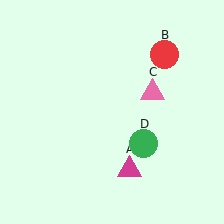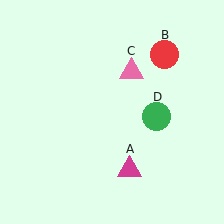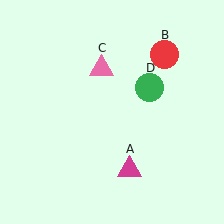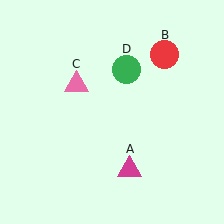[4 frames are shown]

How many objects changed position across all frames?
2 objects changed position: pink triangle (object C), green circle (object D).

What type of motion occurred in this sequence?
The pink triangle (object C), green circle (object D) rotated counterclockwise around the center of the scene.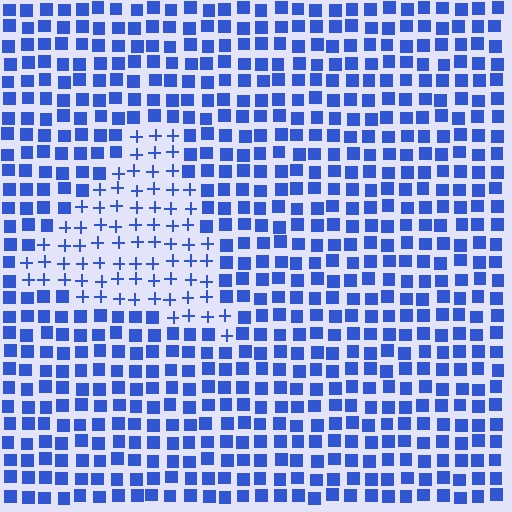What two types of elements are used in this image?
The image uses plus signs inside the triangle region and squares outside it.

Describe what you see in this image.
The image is filled with small blue elements arranged in a uniform grid. A triangle-shaped region contains plus signs, while the surrounding area contains squares. The boundary is defined purely by the change in element shape.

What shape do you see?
I see a triangle.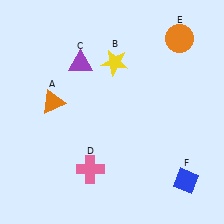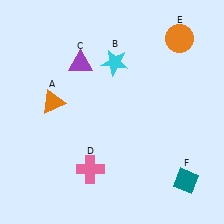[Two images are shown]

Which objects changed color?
B changed from yellow to cyan. F changed from blue to teal.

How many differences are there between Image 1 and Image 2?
There are 2 differences between the two images.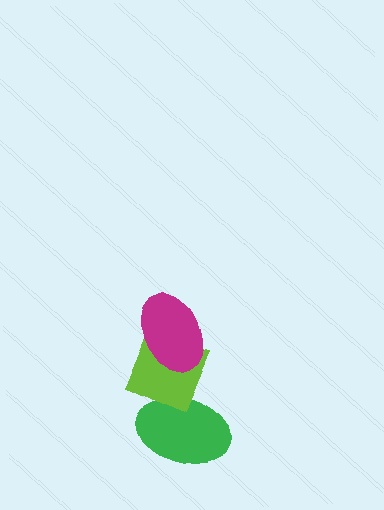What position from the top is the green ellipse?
The green ellipse is 3rd from the top.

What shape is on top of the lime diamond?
The magenta ellipse is on top of the lime diamond.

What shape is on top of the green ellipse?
The lime diamond is on top of the green ellipse.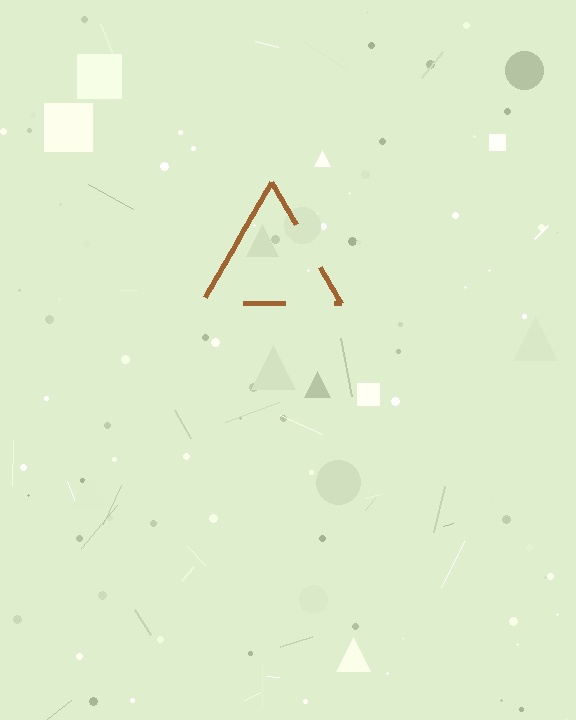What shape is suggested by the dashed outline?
The dashed outline suggests a triangle.